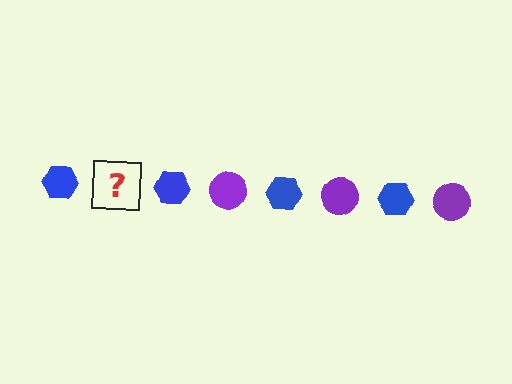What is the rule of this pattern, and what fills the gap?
The rule is that the pattern alternates between blue hexagon and purple circle. The gap should be filled with a purple circle.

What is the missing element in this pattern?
The missing element is a purple circle.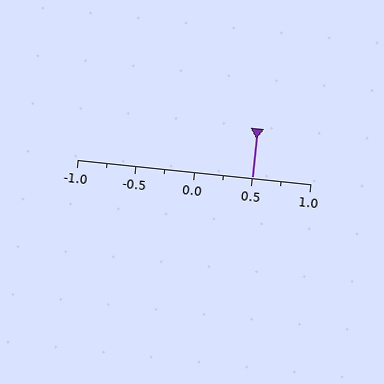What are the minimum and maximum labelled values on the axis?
The axis runs from -1.0 to 1.0.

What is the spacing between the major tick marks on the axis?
The major ticks are spaced 0.5 apart.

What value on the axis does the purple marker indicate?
The marker indicates approximately 0.5.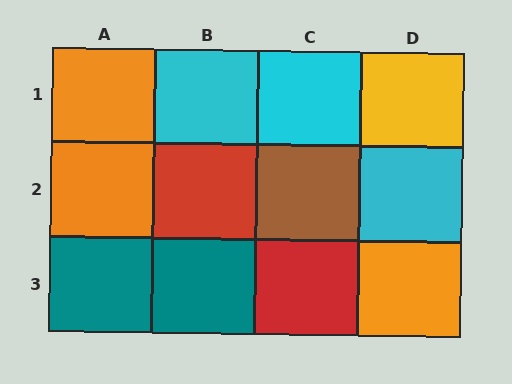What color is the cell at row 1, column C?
Cyan.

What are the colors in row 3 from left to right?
Teal, teal, red, orange.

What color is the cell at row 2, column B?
Red.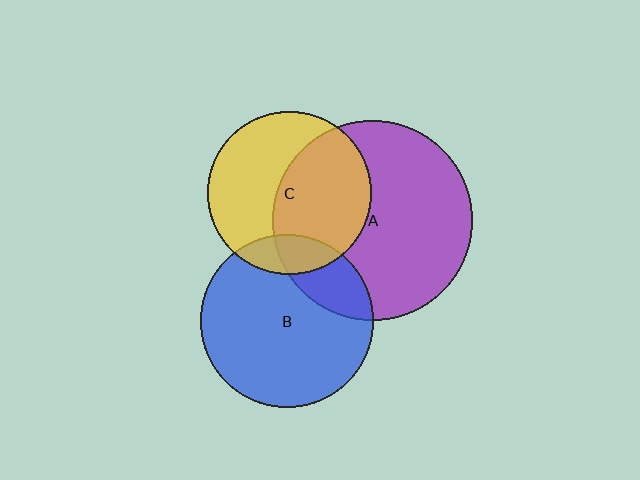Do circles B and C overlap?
Yes.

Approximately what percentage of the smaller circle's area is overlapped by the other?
Approximately 15%.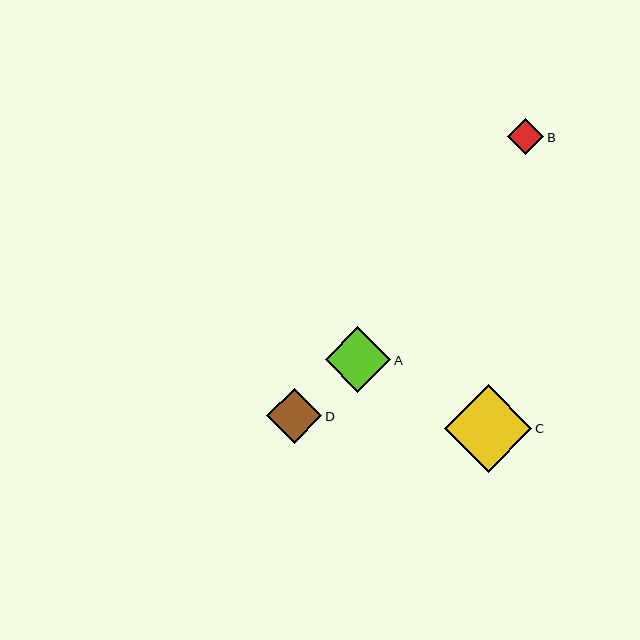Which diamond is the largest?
Diamond C is the largest with a size of approximately 88 pixels.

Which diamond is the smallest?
Diamond B is the smallest with a size of approximately 37 pixels.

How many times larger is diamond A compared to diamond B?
Diamond A is approximately 1.8 times the size of diamond B.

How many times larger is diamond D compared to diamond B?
Diamond D is approximately 1.5 times the size of diamond B.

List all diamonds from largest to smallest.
From largest to smallest: C, A, D, B.